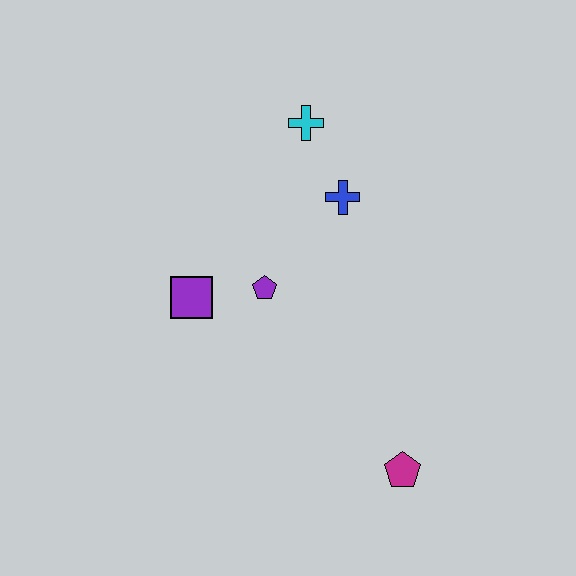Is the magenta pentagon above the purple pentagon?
No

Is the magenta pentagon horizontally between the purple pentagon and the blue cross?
No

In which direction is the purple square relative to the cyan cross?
The purple square is below the cyan cross.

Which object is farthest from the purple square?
The magenta pentagon is farthest from the purple square.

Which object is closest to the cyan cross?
The blue cross is closest to the cyan cross.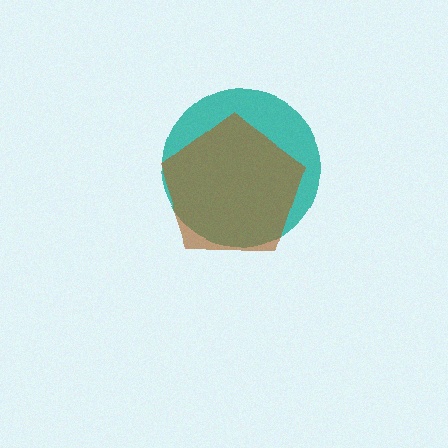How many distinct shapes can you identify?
There are 2 distinct shapes: a teal circle, a brown pentagon.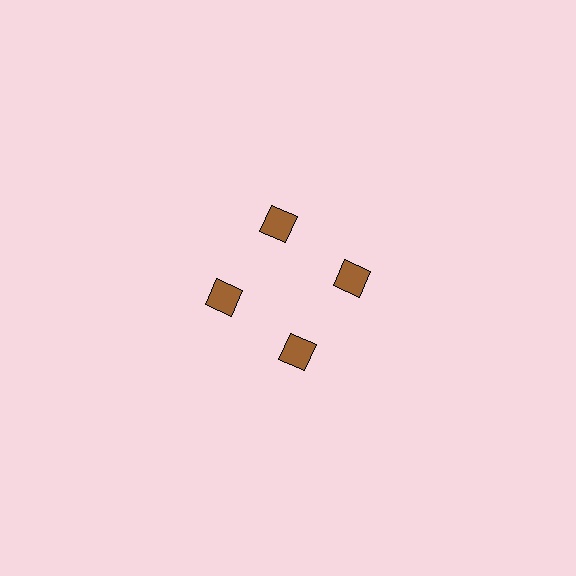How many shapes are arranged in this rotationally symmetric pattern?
There are 4 shapes, arranged in 4 groups of 1.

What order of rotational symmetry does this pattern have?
This pattern has 4-fold rotational symmetry.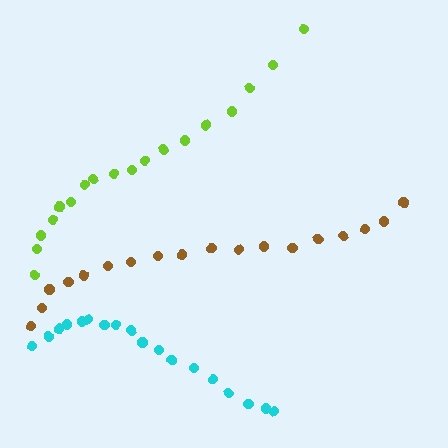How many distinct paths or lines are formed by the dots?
There are 3 distinct paths.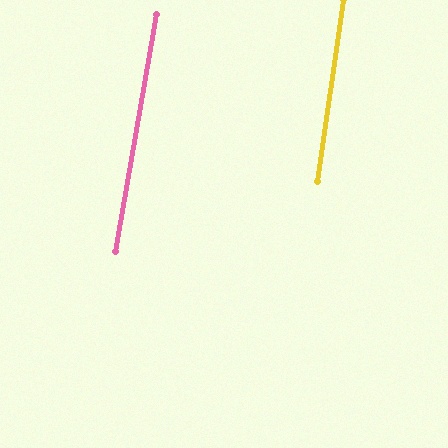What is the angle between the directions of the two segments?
Approximately 2 degrees.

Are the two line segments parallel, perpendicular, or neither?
Parallel — their directions differ by only 1.8°.